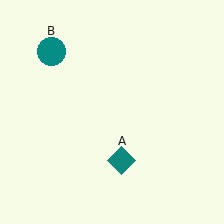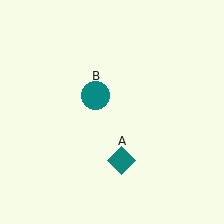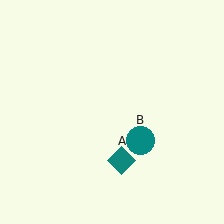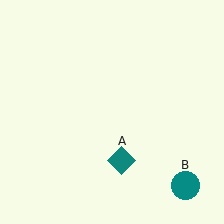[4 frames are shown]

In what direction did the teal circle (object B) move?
The teal circle (object B) moved down and to the right.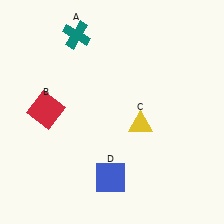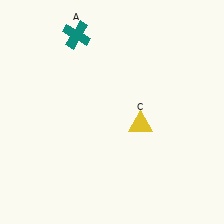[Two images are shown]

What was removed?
The red square (B), the blue square (D) were removed in Image 2.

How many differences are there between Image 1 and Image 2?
There are 2 differences between the two images.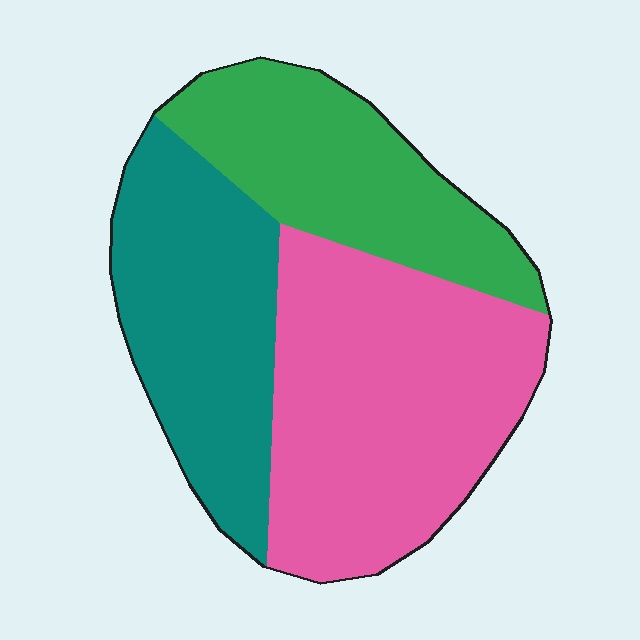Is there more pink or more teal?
Pink.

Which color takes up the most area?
Pink, at roughly 45%.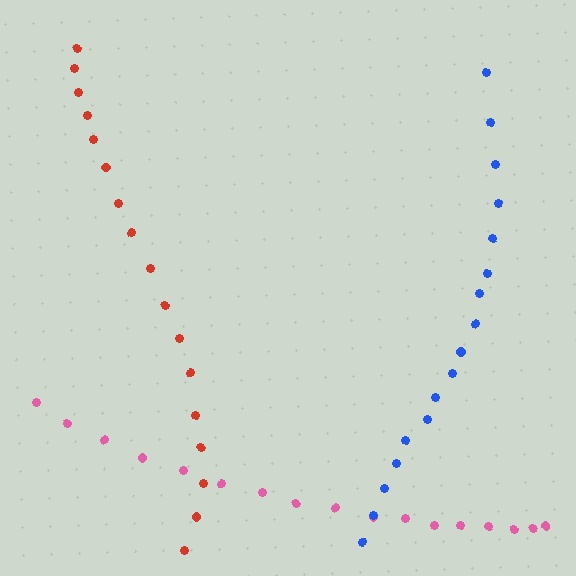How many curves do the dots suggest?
There are 3 distinct paths.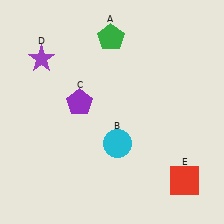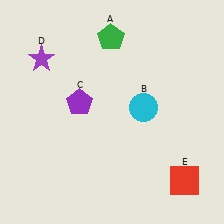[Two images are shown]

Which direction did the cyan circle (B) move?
The cyan circle (B) moved up.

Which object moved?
The cyan circle (B) moved up.